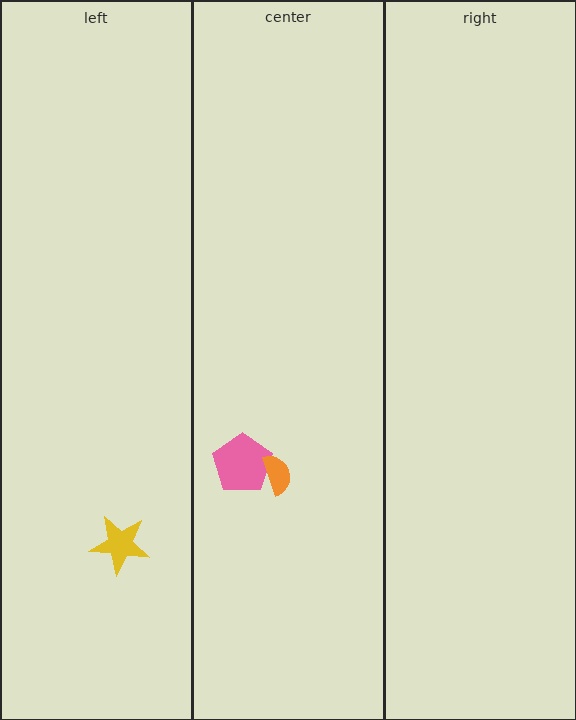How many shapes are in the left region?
1.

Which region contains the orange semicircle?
The center region.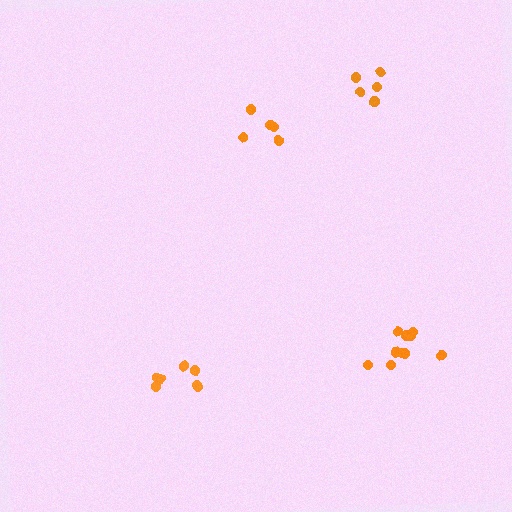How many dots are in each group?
Group 1: 7 dots, Group 2: 10 dots, Group 3: 5 dots, Group 4: 5 dots (27 total).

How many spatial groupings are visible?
There are 4 spatial groupings.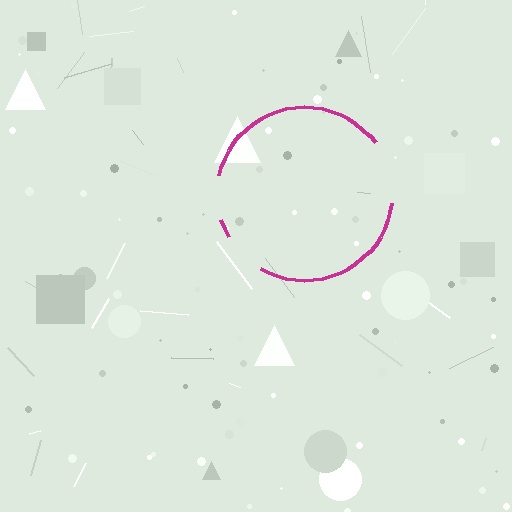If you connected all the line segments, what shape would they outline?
They would outline a circle.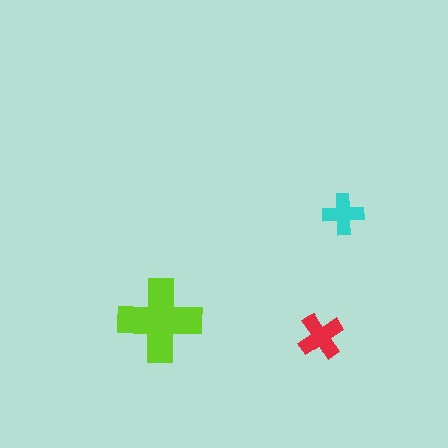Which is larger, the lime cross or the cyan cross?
The lime one.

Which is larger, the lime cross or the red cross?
The lime one.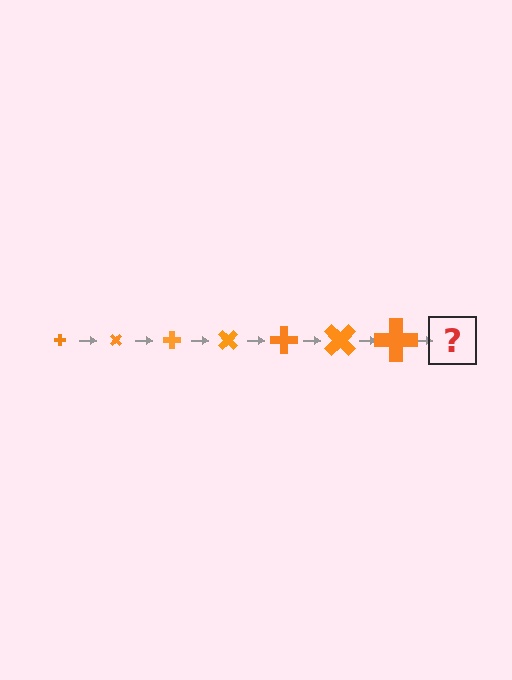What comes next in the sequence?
The next element should be a cross, larger than the previous one and rotated 315 degrees from the start.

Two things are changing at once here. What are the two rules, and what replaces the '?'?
The two rules are that the cross grows larger each step and it rotates 45 degrees each step. The '?' should be a cross, larger than the previous one and rotated 315 degrees from the start.